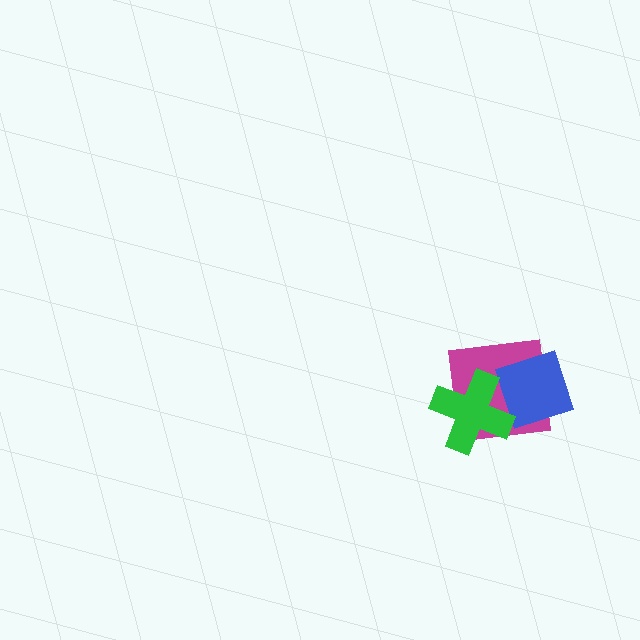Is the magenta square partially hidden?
Yes, it is partially covered by another shape.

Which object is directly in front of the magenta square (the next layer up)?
The blue square is directly in front of the magenta square.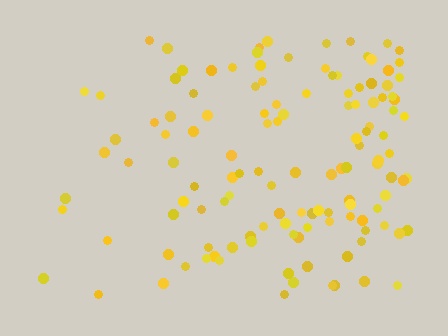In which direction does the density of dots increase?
From left to right, with the right side densest.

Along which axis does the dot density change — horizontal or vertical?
Horizontal.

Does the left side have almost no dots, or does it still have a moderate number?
Still a moderate number, just noticeably fewer than the right.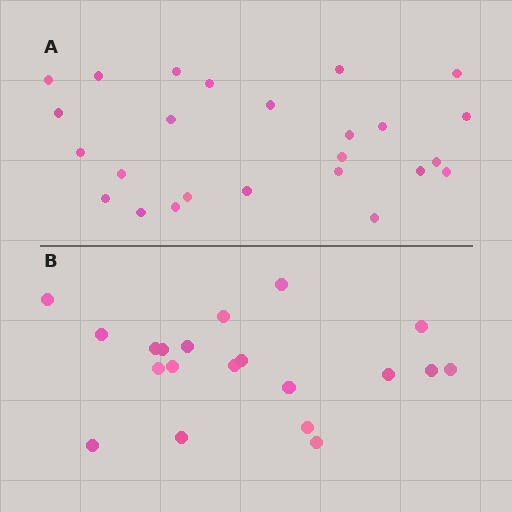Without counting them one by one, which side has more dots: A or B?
Region A (the top region) has more dots.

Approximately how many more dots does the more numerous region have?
Region A has about 5 more dots than region B.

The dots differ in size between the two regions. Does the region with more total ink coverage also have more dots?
No. Region B has more total ink coverage because its dots are larger, but region A actually contains more individual dots. Total area can be misleading — the number of items is what matters here.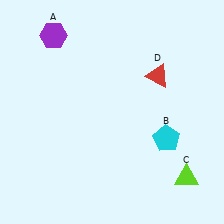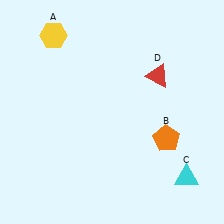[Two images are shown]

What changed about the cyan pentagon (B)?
In Image 1, B is cyan. In Image 2, it changed to orange.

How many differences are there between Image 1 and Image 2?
There are 3 differences between the two images.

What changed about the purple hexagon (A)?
In Image 1, A is purple. In Image 2, it changed to yellow.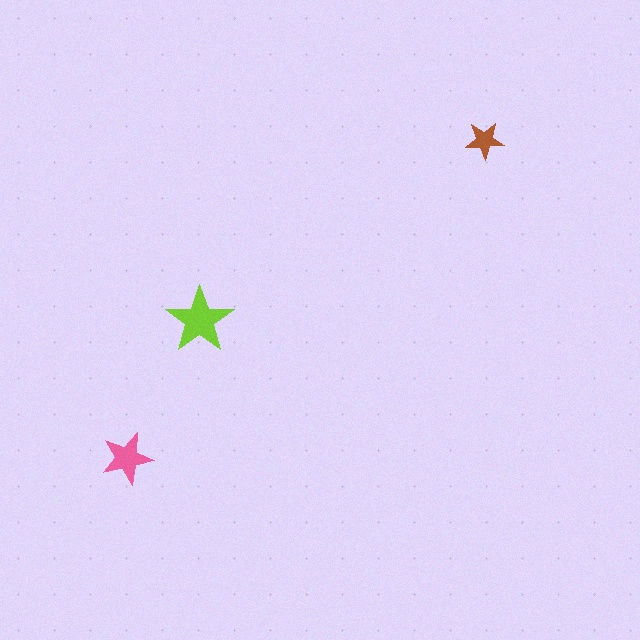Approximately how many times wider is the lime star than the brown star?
About 2 times wider.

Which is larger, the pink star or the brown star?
The pink one.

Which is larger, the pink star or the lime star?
The lime one.